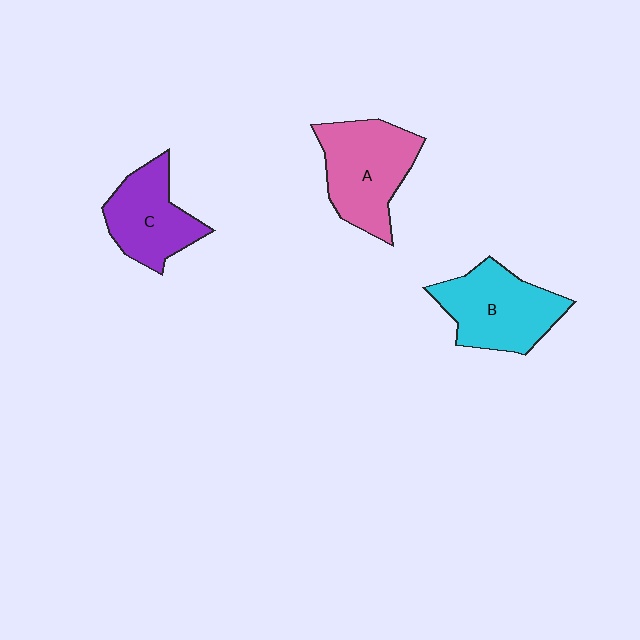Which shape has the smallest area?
Shape C (purple).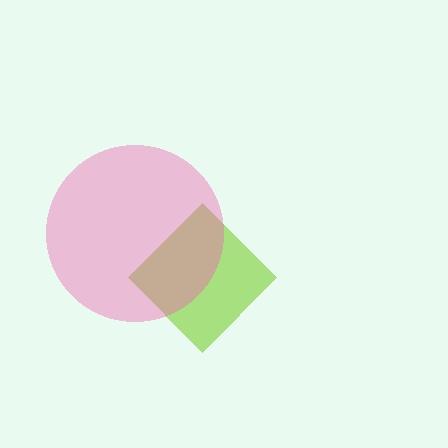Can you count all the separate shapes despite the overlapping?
Yes, there are 2 separate shapes.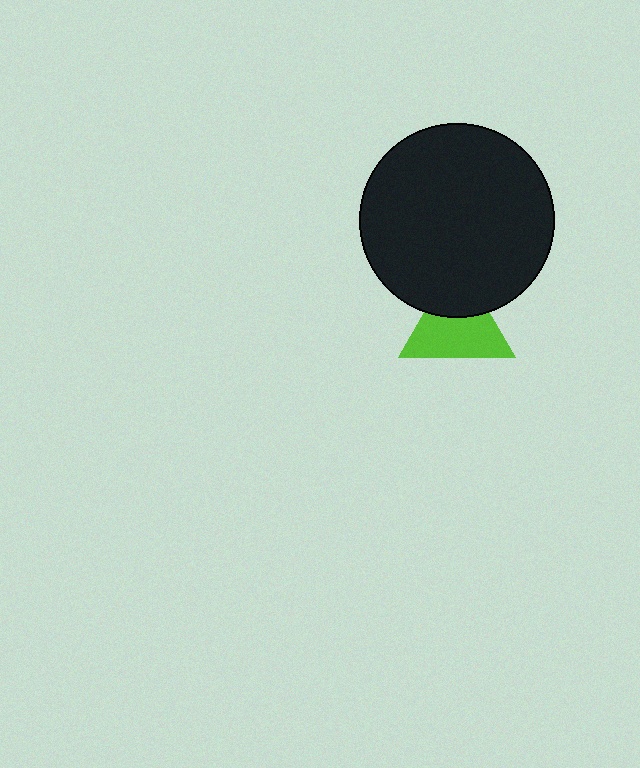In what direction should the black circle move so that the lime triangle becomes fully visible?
The black circle should move up. That is the shortest direction to clear the overlap and leave the lime triangle fully visible.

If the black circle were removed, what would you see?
You would see the complete lime triangle.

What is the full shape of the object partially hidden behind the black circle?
The partially hidden object is a lime triangle.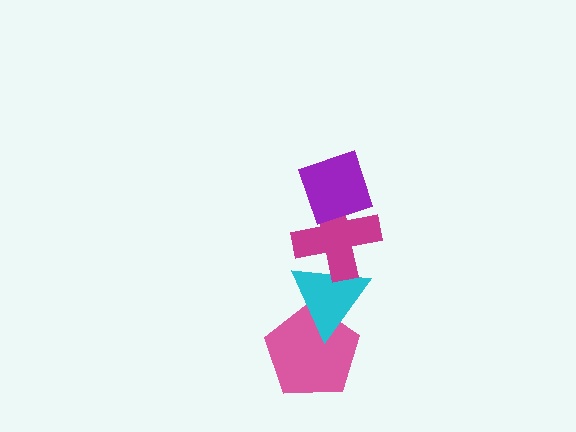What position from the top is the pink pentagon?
The pink pentagon is 4th from the top.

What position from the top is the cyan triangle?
The cyan triangle is 3rd from the top.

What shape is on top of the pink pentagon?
The cyan triangle is on top of the pink pentagon.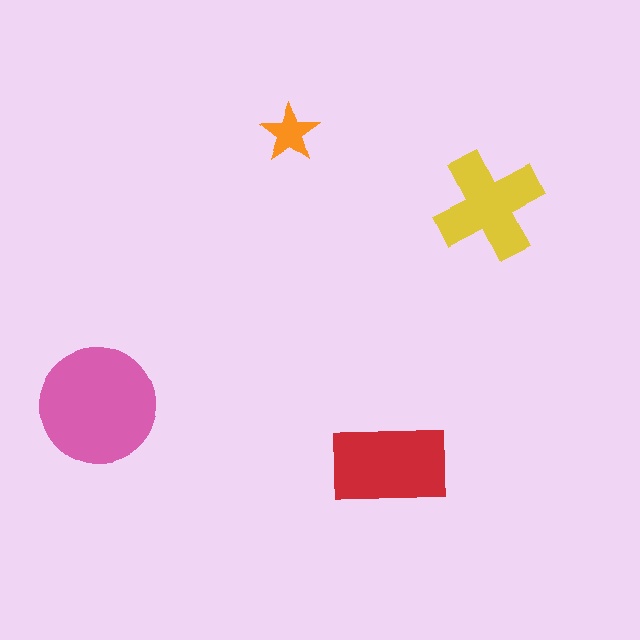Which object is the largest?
The pink circle.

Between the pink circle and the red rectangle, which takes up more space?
The pink circle.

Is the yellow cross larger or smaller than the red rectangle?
Smaller.